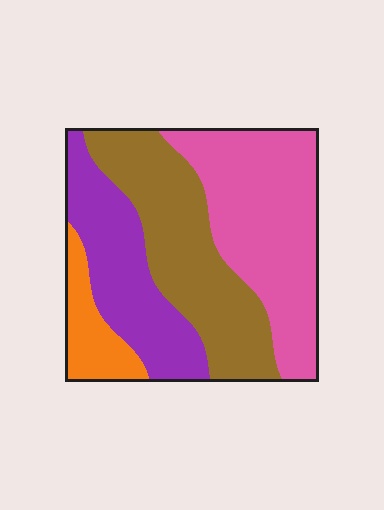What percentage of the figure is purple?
Purple covers roughly 25% of the figure.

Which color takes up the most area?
Pink, at roughly 35%.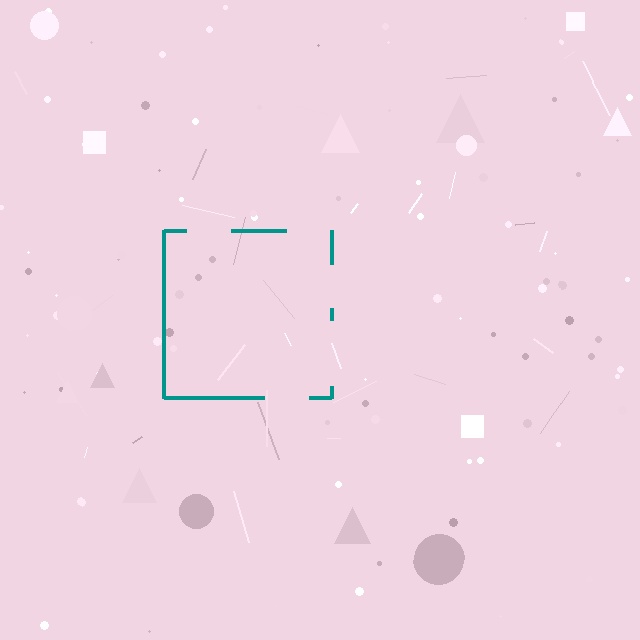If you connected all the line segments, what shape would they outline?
They would outline a square.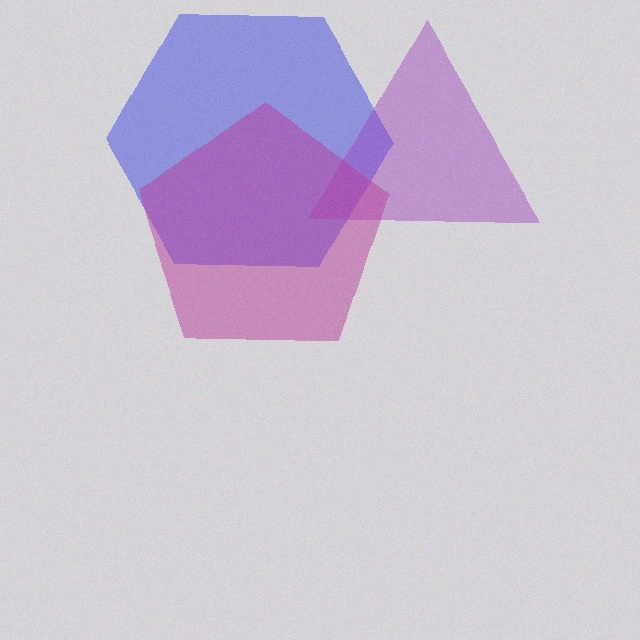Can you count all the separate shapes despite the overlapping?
Yes, there are 3 separate shapes.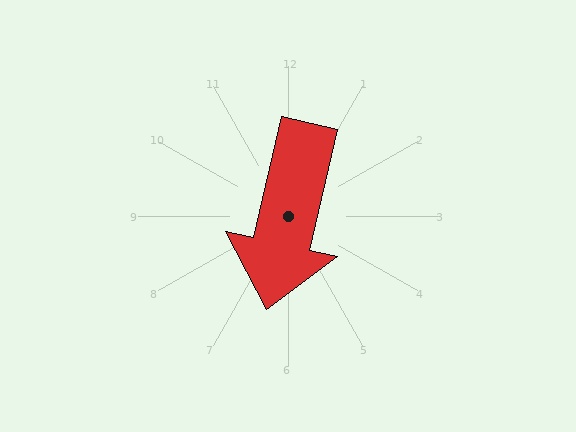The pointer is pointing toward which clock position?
Roughly 6 o'clock.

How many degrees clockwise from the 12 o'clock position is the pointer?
Approximately 193 degrees.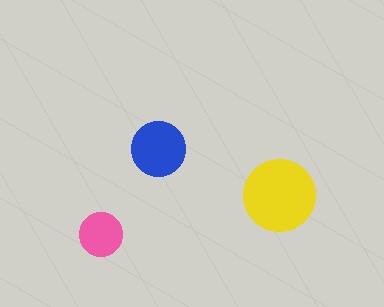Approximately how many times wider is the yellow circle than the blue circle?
About 1.5 times wider.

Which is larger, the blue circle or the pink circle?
The blue one.